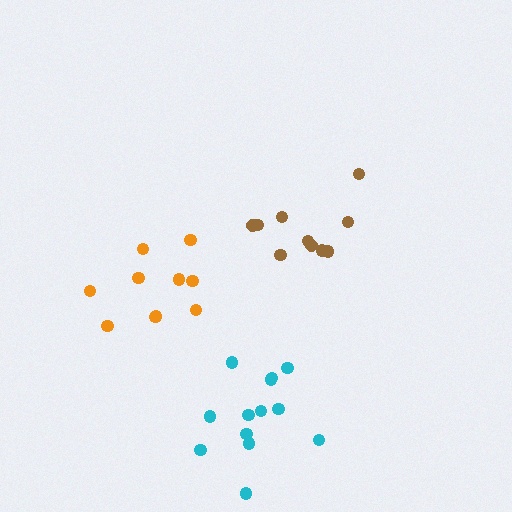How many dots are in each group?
Group 1: 10 dots, Group 2: 13 dots, Group 3: 10 dots (33 total).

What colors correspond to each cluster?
The clusters are colored: brown, cyan, orange.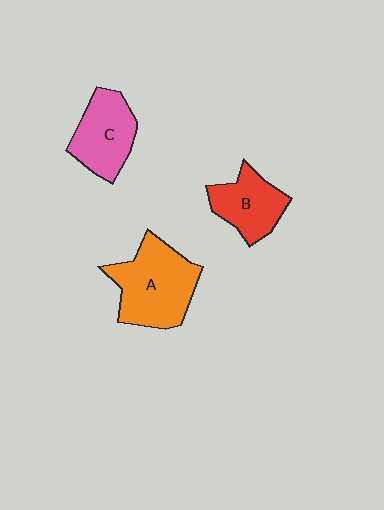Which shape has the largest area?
Shape A (orange).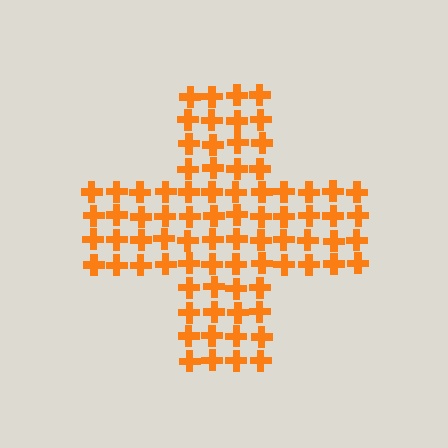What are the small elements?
The small elements are crosses.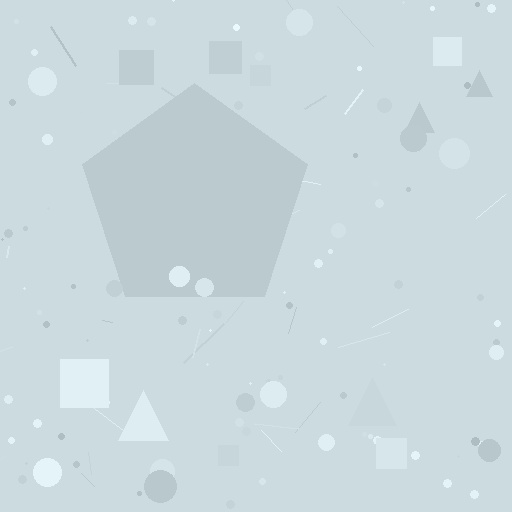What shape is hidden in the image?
A pentagon is hidden in the image.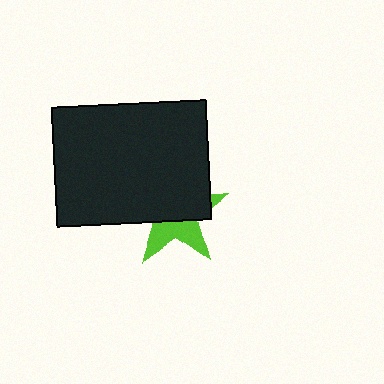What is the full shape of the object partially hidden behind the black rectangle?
The partially hidden object is a lime star.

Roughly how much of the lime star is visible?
A small part of it is visible (roughly 38%).